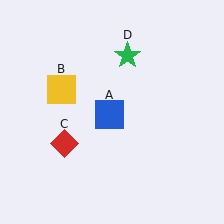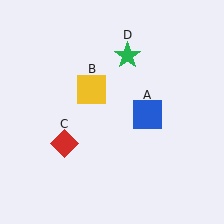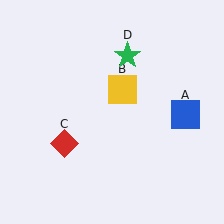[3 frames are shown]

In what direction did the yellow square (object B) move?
The yellow square (object B) moved right.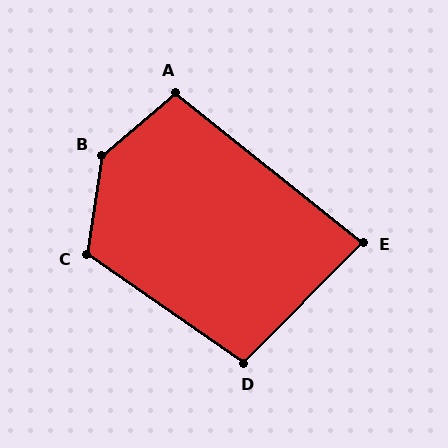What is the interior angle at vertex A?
Approximately 101 degrees (obtuse).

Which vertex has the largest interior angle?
B, at approximately 139 degrees.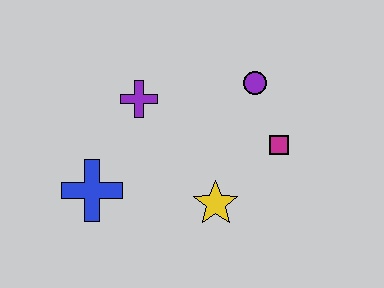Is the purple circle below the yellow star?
No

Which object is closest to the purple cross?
The blue cross is closest to the purple cross.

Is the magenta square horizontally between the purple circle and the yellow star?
No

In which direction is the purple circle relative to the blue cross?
The purple circle is to the right of the blue cross.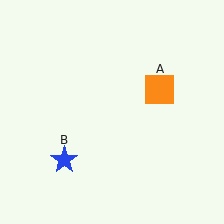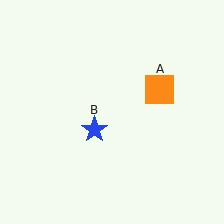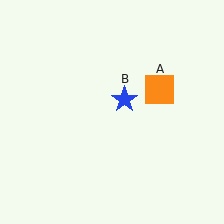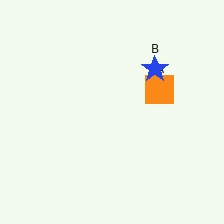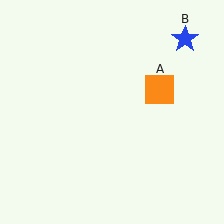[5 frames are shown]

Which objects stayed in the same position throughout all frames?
Orange square (object A) remained stationary.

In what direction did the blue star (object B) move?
The blue star (object B) moved up and to the right.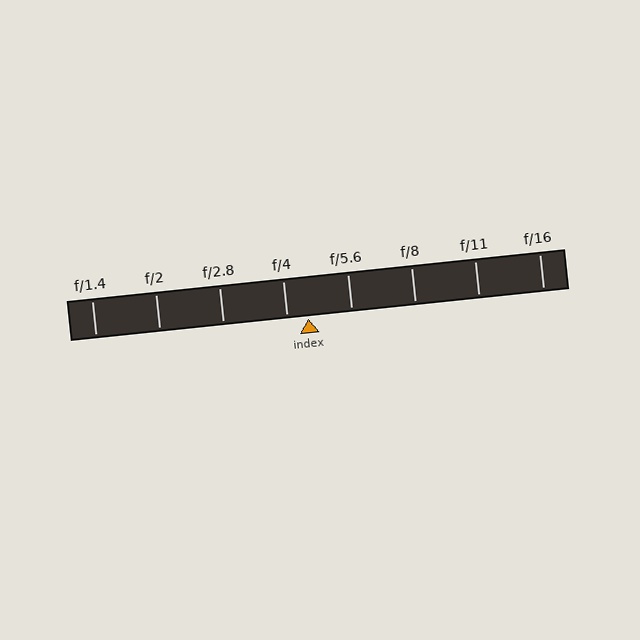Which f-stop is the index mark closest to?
The index mark is closest to f/4.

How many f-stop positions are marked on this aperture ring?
There are 8 f-stop positions marked.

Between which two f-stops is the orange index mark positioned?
The index mark is between f/4 and f/5.6.